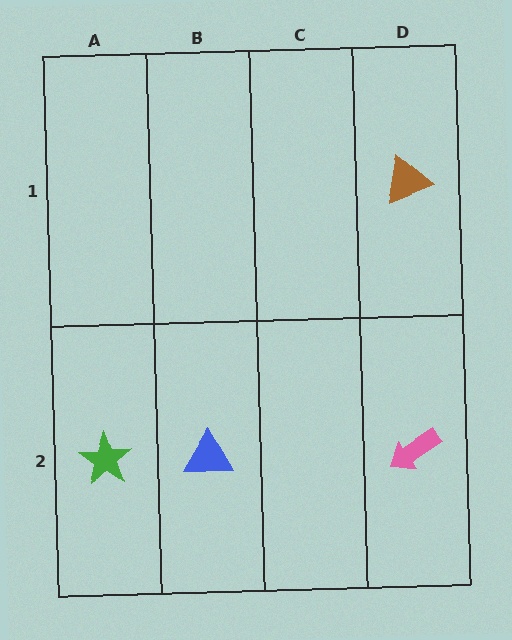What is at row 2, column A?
A green star.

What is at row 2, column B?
A blue triangle.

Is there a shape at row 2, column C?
No, that cell is empty.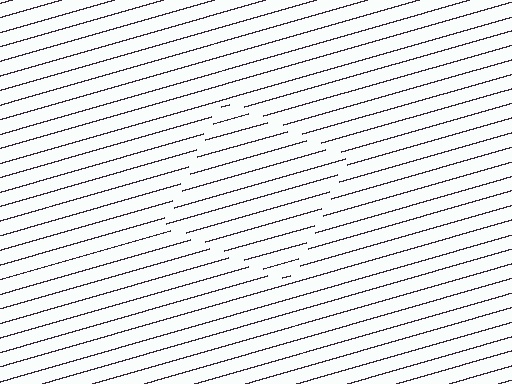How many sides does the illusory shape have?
4 sides — the line-ends trace a square.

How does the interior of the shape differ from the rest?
The interior of the shape contains the same grating, shifted by half a period — the contour is defined by the phase discontinuity where line-ends from the inner and outer gratings abut.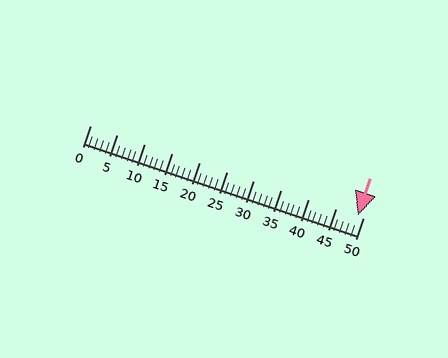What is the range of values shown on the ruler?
The ruler shows values from 0 to 50.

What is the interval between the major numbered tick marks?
The major tick marks are spaced 5 units apart.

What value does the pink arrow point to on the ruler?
The pink arrow points to approximately 49.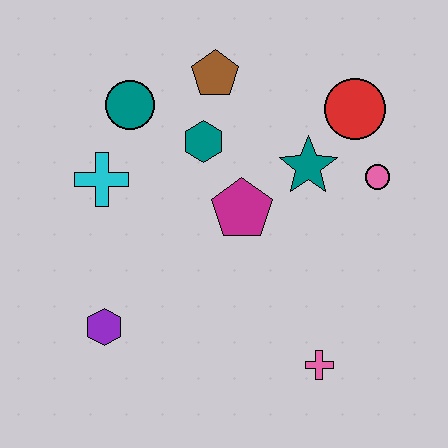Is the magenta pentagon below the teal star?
Yes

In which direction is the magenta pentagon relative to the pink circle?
The magenta pentagon is to the left of the pink circle.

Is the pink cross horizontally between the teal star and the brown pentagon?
No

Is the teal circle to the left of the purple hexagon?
No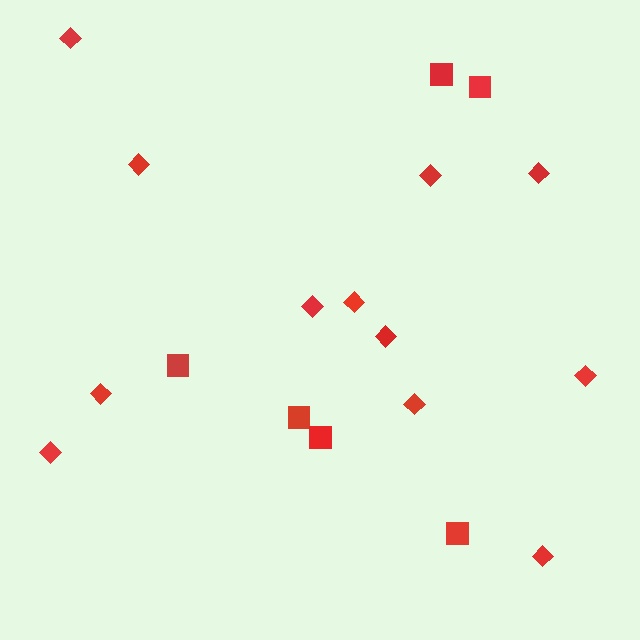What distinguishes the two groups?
There are 2 groups: one group of squares (6) and one group of diamonds (12).